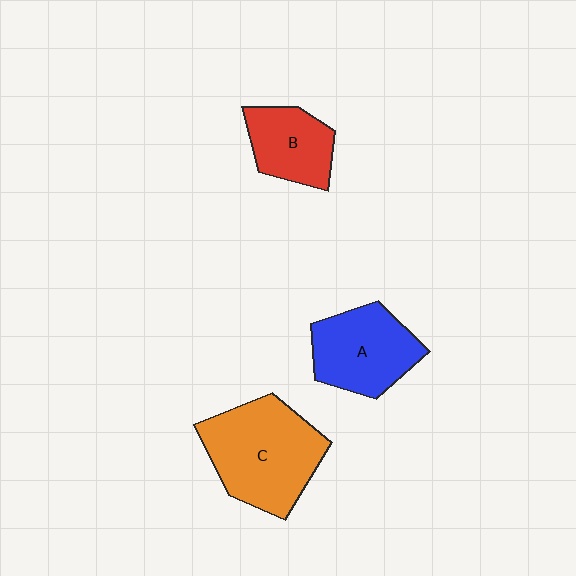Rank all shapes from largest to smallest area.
From largest to smallest: C (orange), A (blue), B (red).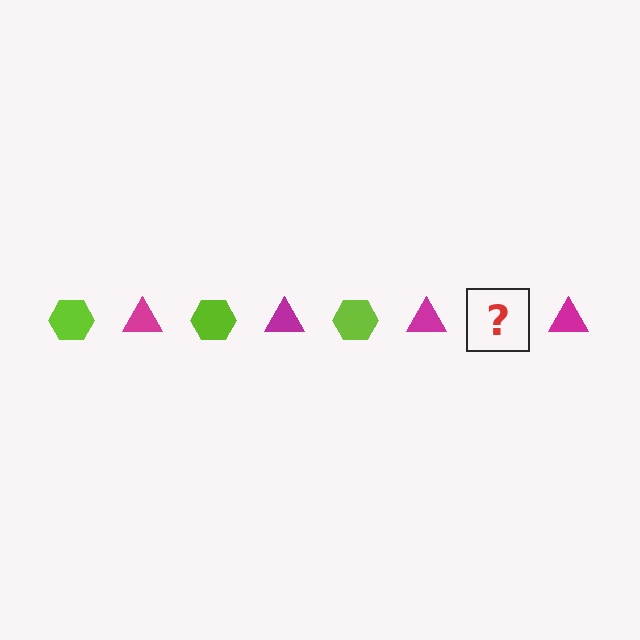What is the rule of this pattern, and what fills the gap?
The rule is that the pattern alternates between lime hexagon and magenta triangle. The gap should be filled with a lime hexagon.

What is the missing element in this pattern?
The missing element is a lime hexagon.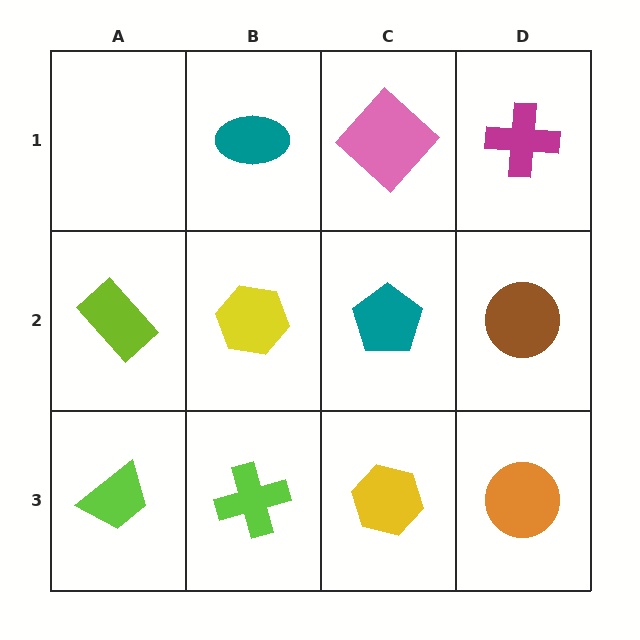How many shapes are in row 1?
3 shapes.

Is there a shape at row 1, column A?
No, that cell is empty.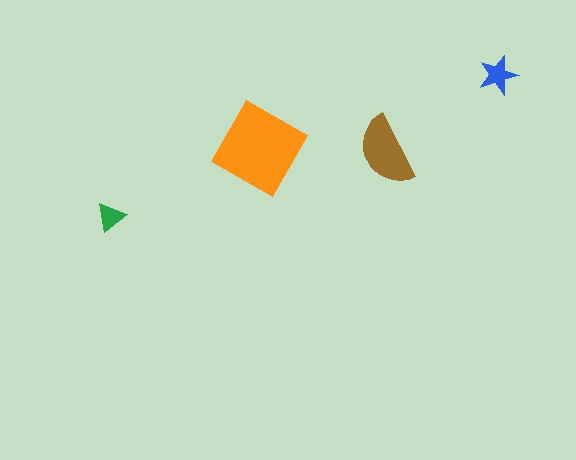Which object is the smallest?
The green triangle.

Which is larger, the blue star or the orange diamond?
The orange diamond.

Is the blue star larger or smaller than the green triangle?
Larger.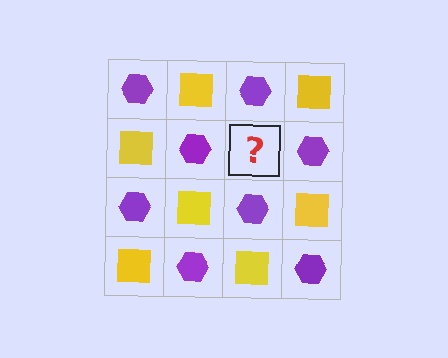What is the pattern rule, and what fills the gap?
The rule is that it alternates purple hexagon and yellow square in a checkerboard pattern. The gap should be filled with a yellow square.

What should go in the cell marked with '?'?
The missing cell should contain a yellow square.